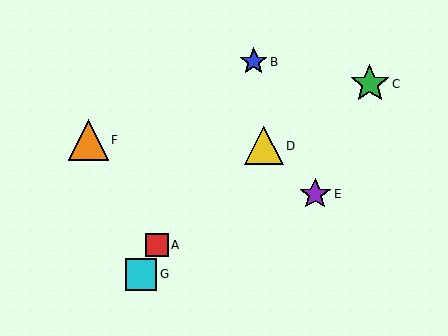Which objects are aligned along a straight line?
Objects A, B, G are aligned along a straight line.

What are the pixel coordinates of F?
Object F is at (88, 140).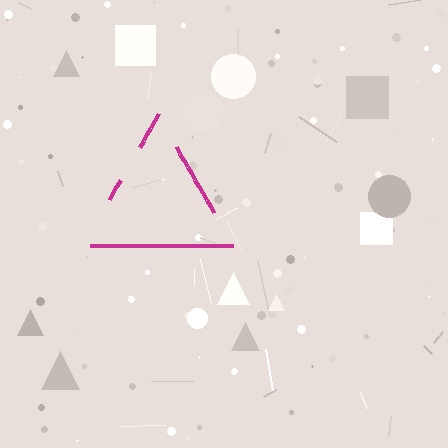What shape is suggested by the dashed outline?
The dashed outline suggests a triangle.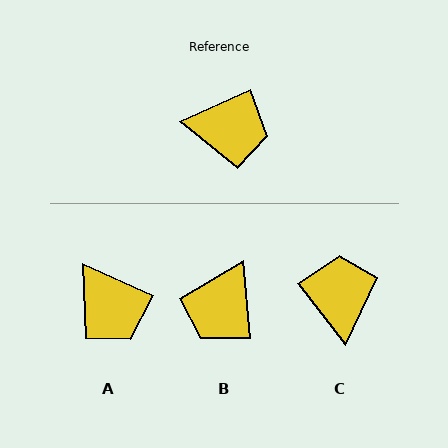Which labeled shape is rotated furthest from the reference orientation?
B, about 110 degrees away.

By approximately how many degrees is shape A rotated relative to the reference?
Approximately 48 degrees clockwise.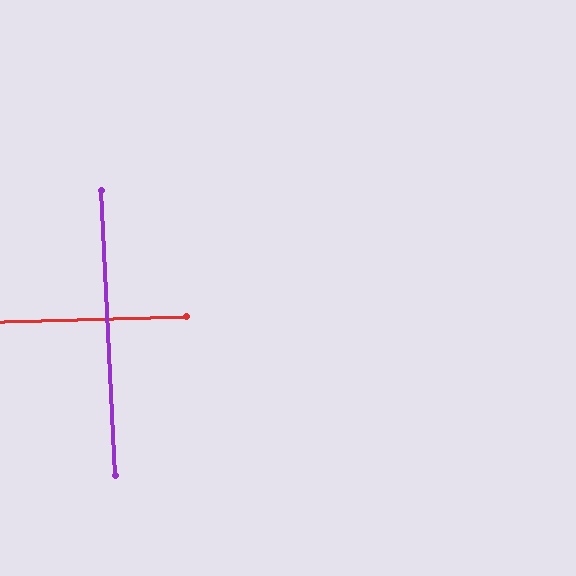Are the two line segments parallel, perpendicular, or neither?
Perpendicular — they meet at approximately 89°.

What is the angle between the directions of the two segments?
Approximately 89 degrees.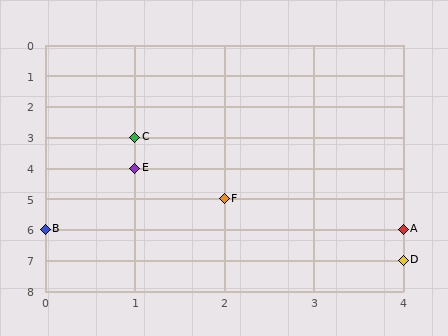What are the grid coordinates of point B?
Point B is at grid coordinates (0, 6).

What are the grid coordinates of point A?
Point A is at grid coordinates (4, 6).